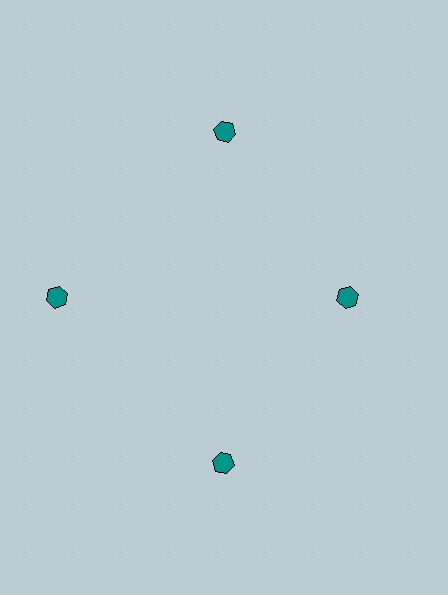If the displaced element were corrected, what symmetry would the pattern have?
It would have 4-fold rotational symmetry — the pattern would map onto itself every 90 degrees.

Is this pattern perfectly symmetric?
No. The 4 teal hexagons are arranged in a ring, but one element near the 3 o'clock position is pulled inward toward the center, breaking the 4-fold rotational symmetry.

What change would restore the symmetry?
The symmetry would be restored by moving it outward, back onto the ring so that all 4 hexagons sit at equal angles and equal distance from the center.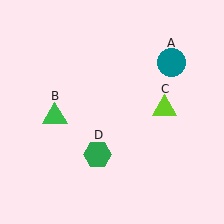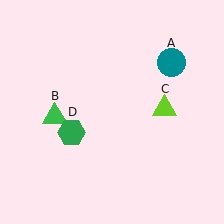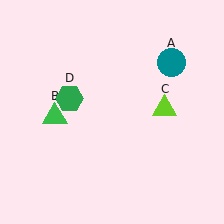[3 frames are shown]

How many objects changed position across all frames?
1 object changed position: green hexagon (object D).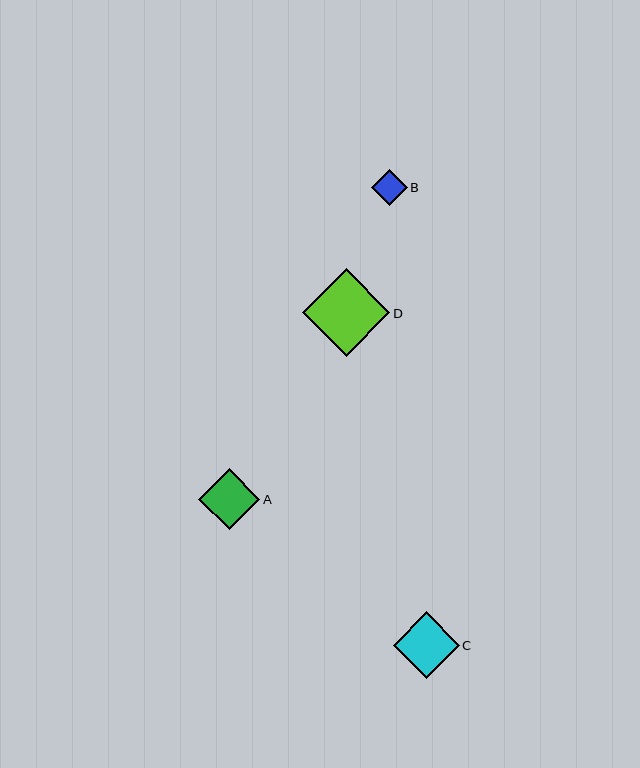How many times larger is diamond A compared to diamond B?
Diamond A is approximately 1.7 times the size of diamond B.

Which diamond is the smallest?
Diamond B is the smallest with a size of approximately 35 pixels.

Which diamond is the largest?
Diamond D is the largest with a size of approximately 87 pixels.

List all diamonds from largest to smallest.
From largest to smallest: D, C, A, B.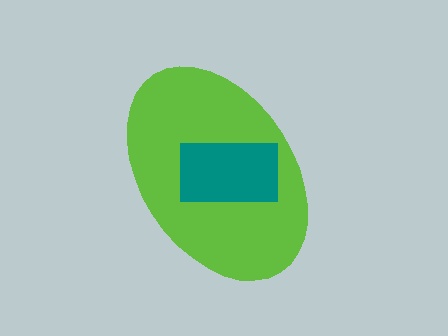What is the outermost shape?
The lime ellipse.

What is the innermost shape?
The teal rectangle.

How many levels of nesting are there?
2.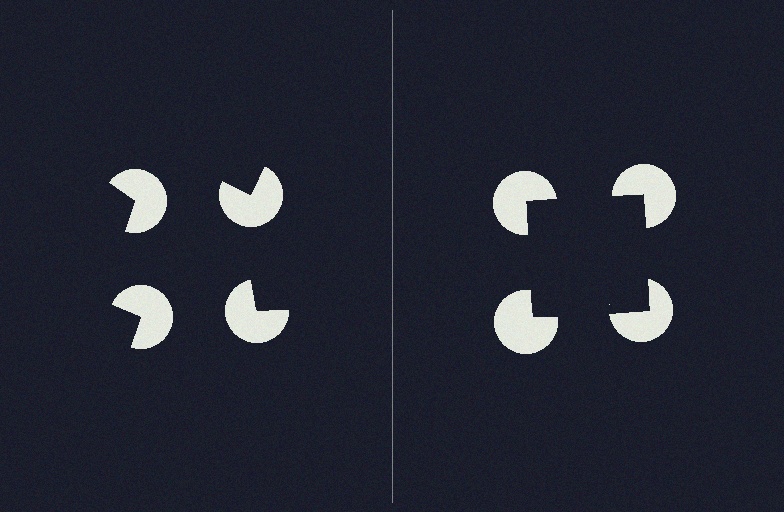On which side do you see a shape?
An illusory square appears on the right side. On the left side the wedge cuts are rotated, so no coherent shape forms.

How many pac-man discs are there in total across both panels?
8 — 4 on each side.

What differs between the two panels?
The pac-man discs are positioned identically on both sides; only the wedge orientations differ. On the right they align to a square; on the left they are misaligned.